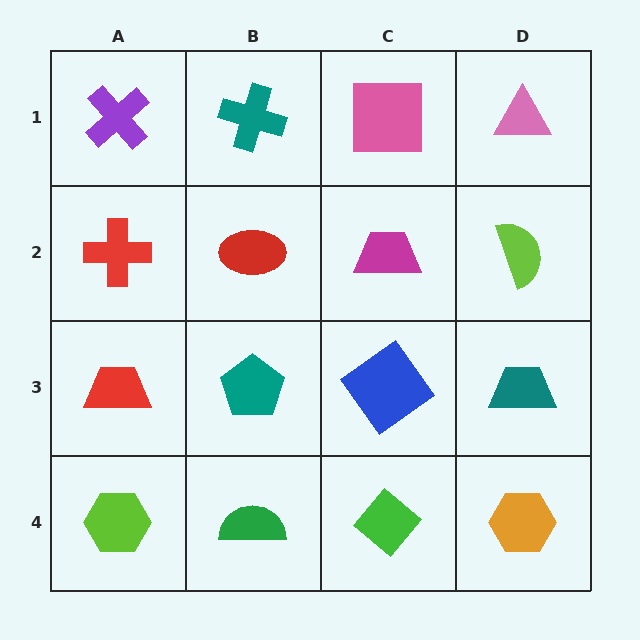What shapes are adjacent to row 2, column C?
A pink square (row 1, column C), a blue diamond (row 3, column C), a red ellipse (row 2, column B), a lime semicircle (row 2, column D).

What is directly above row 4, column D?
A teal trapezoid.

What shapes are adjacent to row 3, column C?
A magenta trapezoid (row 2, column C), a green diamond (row 4, column C), a teal pentagon (row 3, column B), a teal trapezoid (row 3, column D).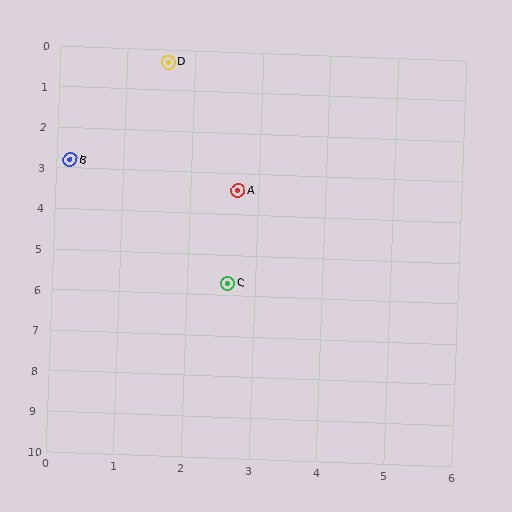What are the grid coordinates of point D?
Point D is at approximately (1.6, 0.3).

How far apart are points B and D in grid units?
Points B and D are about 2.9 grid units apart.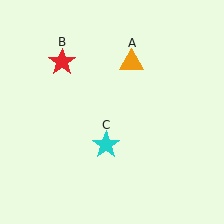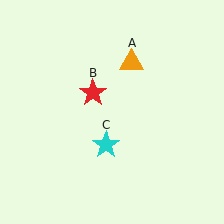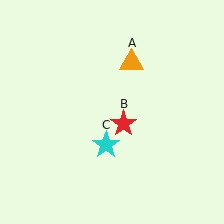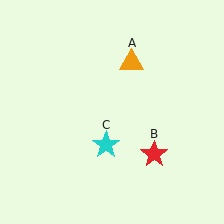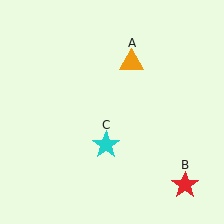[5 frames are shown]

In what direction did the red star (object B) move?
The red star (object B) moved down and to the right.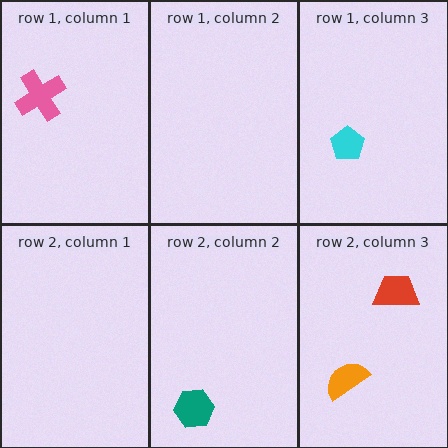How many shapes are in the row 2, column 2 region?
1.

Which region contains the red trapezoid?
The row 2, column 3 region.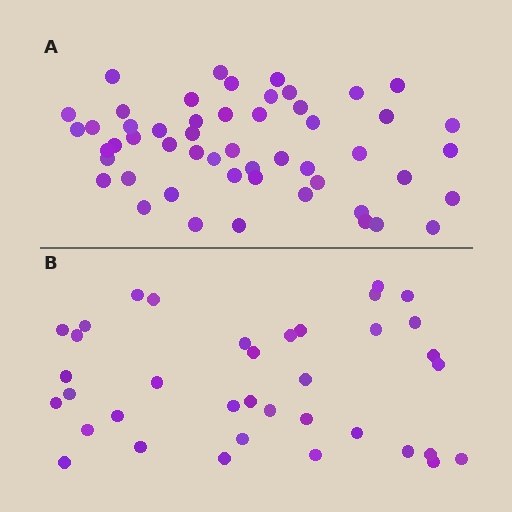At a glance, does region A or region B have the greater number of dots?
Region A (the top region) has more dots.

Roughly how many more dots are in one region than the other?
Region A has approximately 15 more dots than region B.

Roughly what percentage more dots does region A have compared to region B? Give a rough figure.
About 40% more.